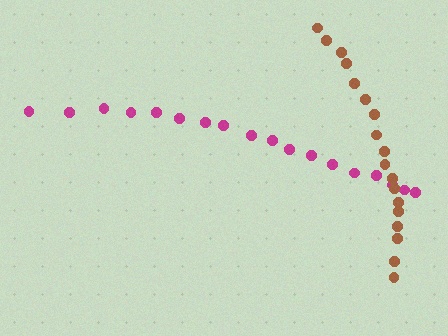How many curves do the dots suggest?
There are 2 distinct paths.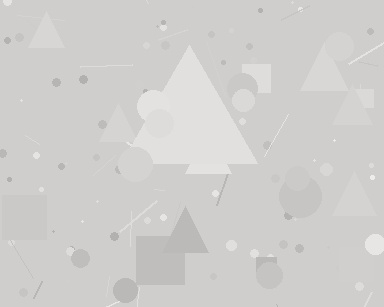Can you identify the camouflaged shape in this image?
The camouflaged shape is a triangle.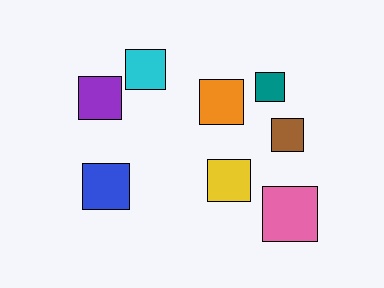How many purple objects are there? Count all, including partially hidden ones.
There is 1 purple object.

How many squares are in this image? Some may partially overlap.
There are 8 squares.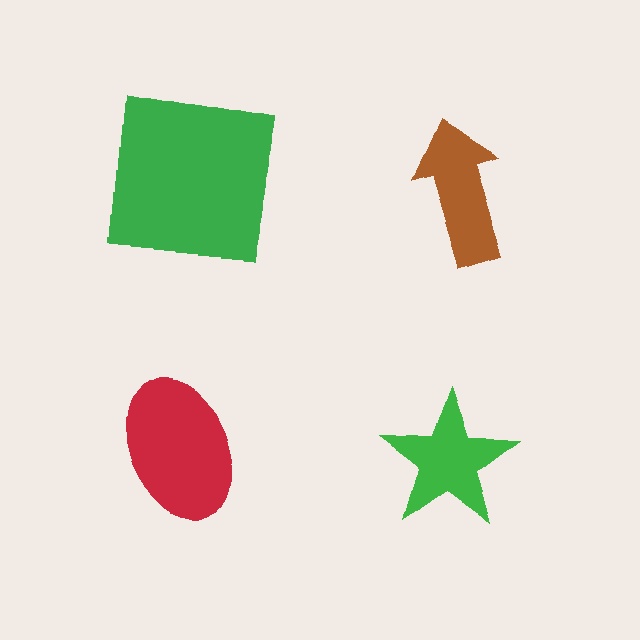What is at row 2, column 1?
A red ellipse.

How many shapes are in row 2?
2 shapes.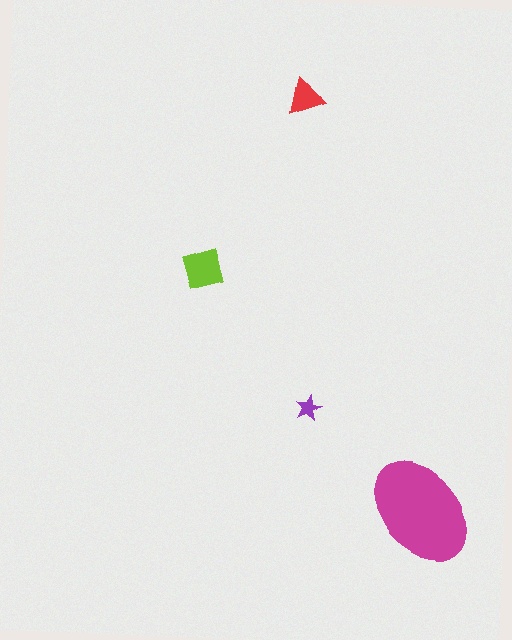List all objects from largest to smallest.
The magenta ellipse, the lime diamond, the red triangle, the purple star.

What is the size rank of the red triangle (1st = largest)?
3rd.